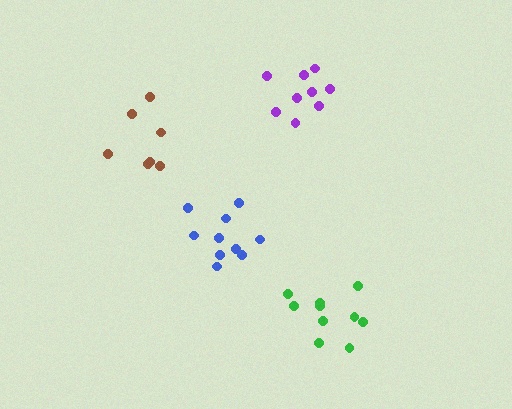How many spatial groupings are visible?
There are 4 spatial groupings.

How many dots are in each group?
Group 1: 10 dots, Group 2: 9 dots, Group 3: 10 dots, Group 4: 7 dots (36 total).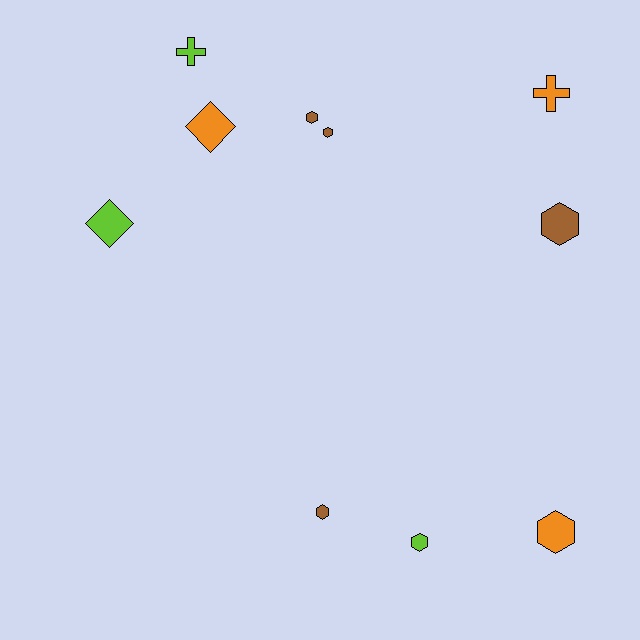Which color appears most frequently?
Brown, with 4 objects.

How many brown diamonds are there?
There are no brown diamonds.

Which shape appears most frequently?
Hexagon, with 6 objects.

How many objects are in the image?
There are 10 objects.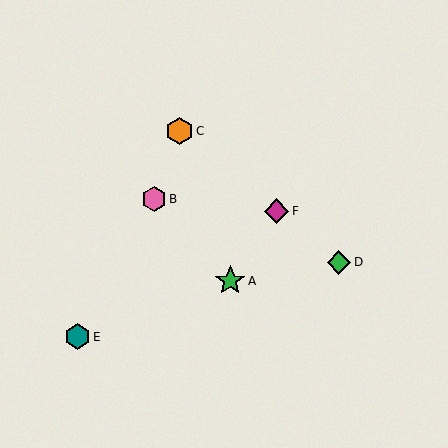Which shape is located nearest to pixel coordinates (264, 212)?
The magenta diamond (labeled F) at (277, 211) is nearest to that location.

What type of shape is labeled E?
Shape E is a teal hexagon.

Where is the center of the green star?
The center of the green star is at (230, 281).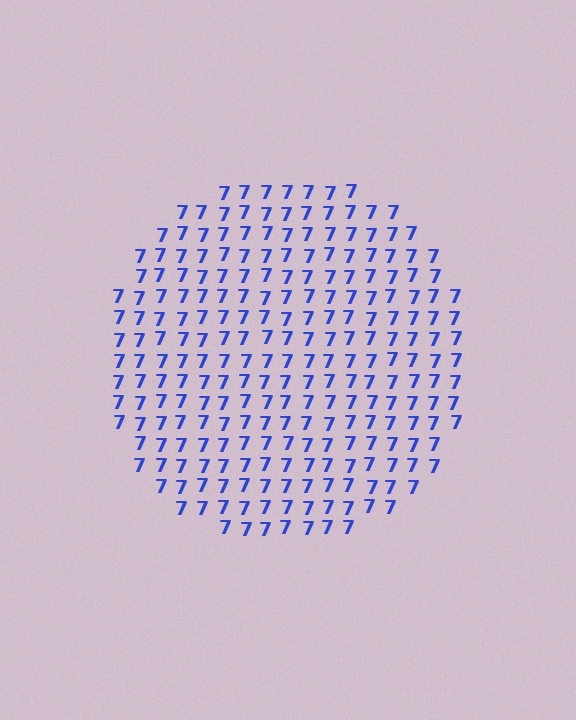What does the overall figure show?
The overall figure shows a circle.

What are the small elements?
The small elements are digit 7's.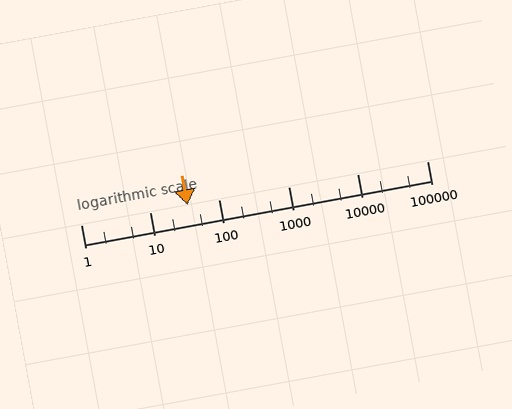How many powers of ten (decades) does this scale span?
The scale spans 5 decades, from 1 to 100000.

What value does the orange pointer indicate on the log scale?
The pointer indicates approximately 35.